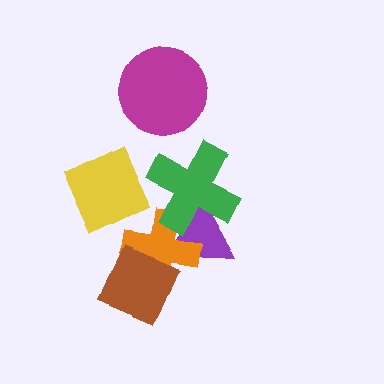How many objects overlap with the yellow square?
0 objects overlap with the yellow square.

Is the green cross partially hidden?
No, no other shape covers it.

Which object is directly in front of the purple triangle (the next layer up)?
The orange cross is directly in front of the purple triangle.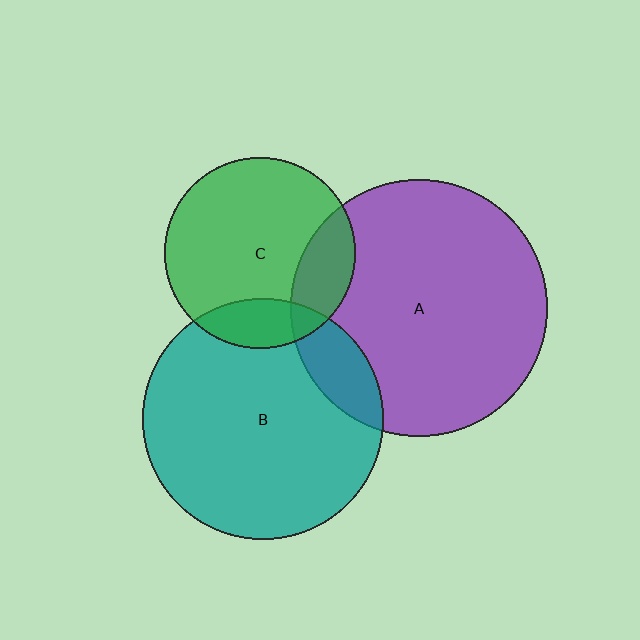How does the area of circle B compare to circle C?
Approximately 1.6 times.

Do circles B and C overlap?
Yes.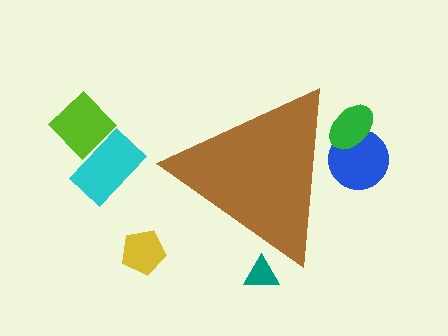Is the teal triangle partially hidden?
Yes, the teal triangle is partially hidden behind the brown triangle.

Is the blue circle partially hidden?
Yes, the blue circle is partially hidden behind the brown triangle.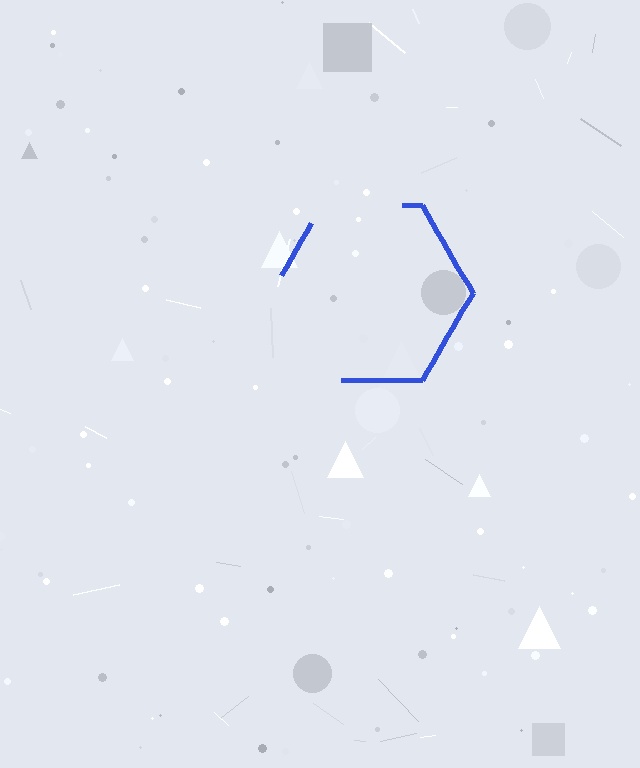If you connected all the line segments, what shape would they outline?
They would outline a hexagon.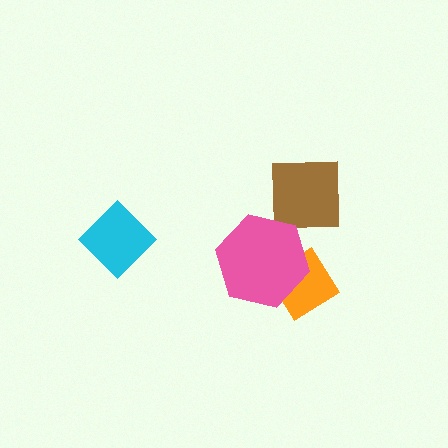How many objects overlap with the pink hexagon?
1 object overlaps with the pink hexagon.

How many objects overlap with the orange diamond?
1 object overlaps with the orange diamond.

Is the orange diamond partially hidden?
Yes, it is partially covered by another shape.